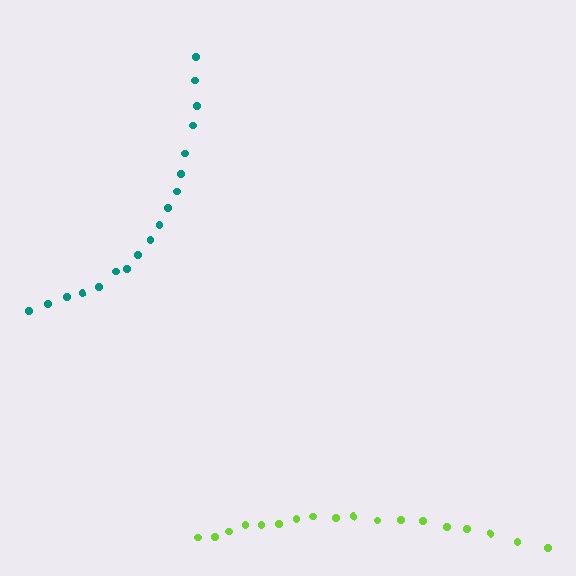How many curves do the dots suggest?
There are 2 distinct paths.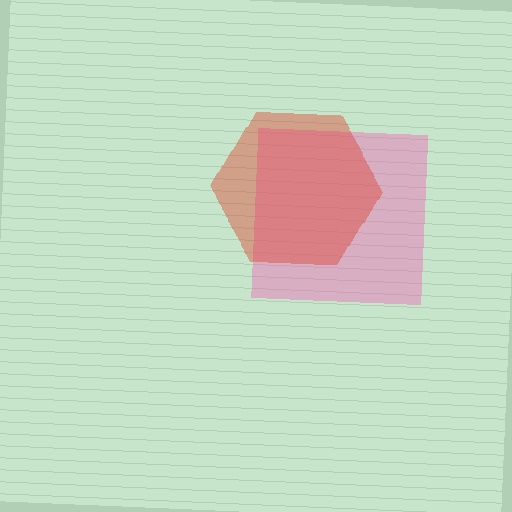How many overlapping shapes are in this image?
There are 2 overlapping shapes in the image.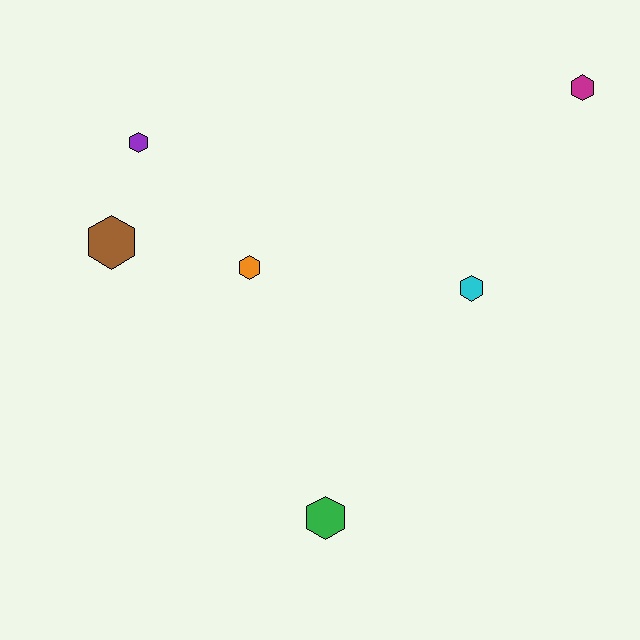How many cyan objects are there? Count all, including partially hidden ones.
There is 1 cyan object.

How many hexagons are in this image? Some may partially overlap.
There are 6 hexagons.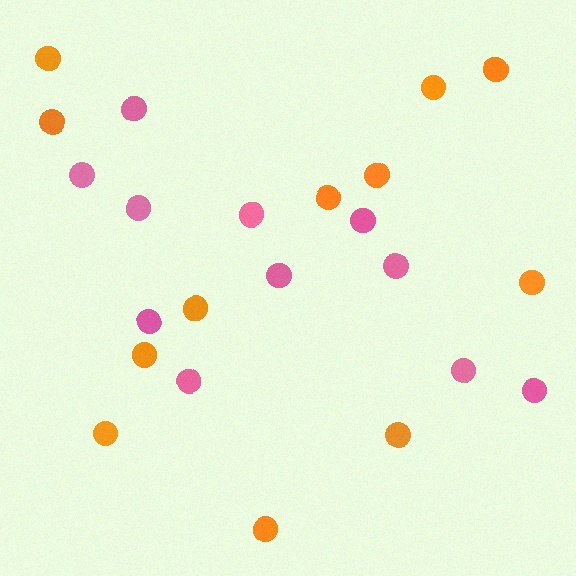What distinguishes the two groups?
There are 2 groups: one group of orange circles (12) and one group of pink circles (11).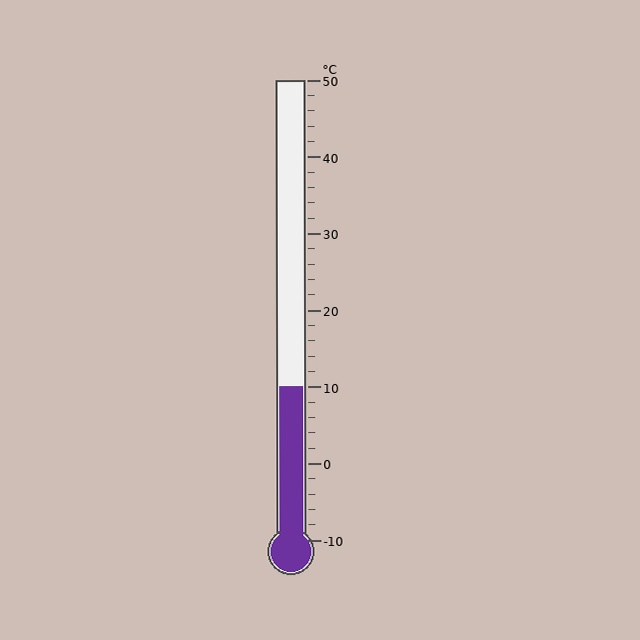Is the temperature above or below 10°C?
The temperature is at 10°C.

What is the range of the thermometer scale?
The thermometer scale ranges from -10°C to 50°C.